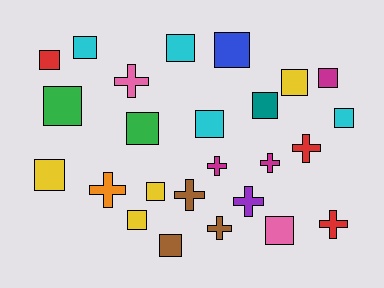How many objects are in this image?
There are 25 objects.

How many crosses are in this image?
There are 9 crosses.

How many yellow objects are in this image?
There are 4 yellow objects.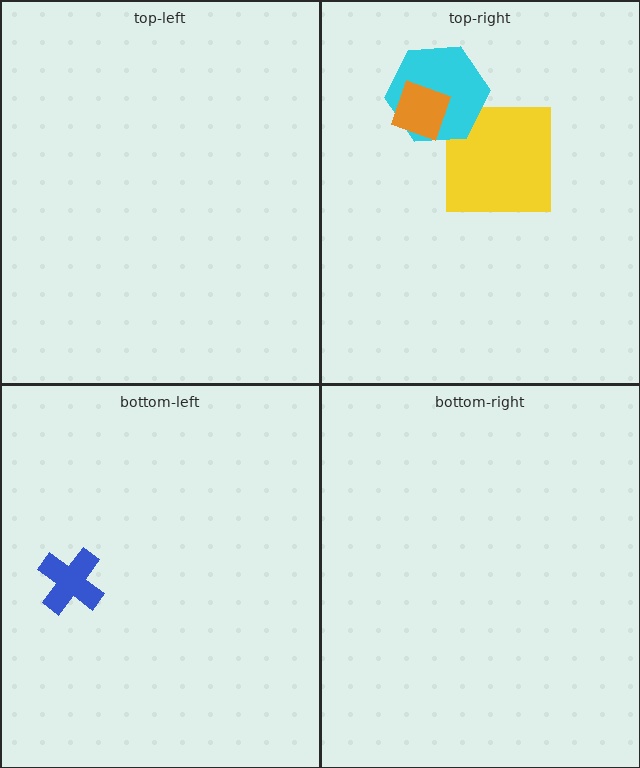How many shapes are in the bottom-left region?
1.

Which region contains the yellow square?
The top-right region.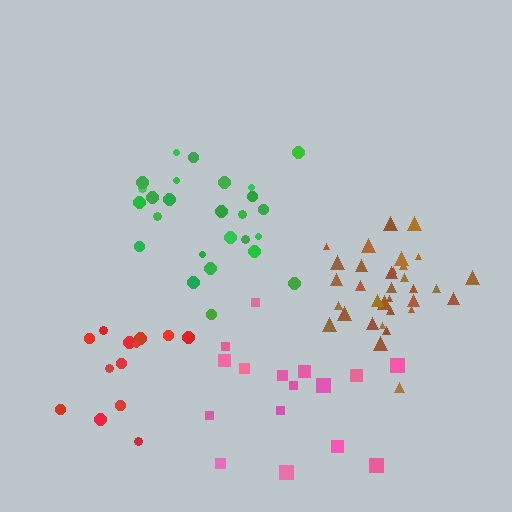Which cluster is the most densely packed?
Brown.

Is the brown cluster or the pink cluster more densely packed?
Brown.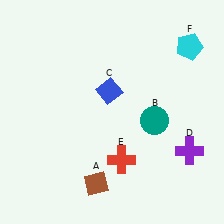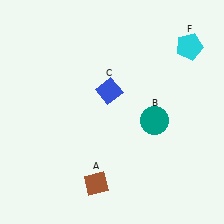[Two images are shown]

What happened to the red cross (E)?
The red cross (E) was removed in Image 2. It was in the bottom-right area of Image 1.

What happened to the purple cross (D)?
The purple cross (D) was removed in Image 2. It was in the bottom-right area of Image 1.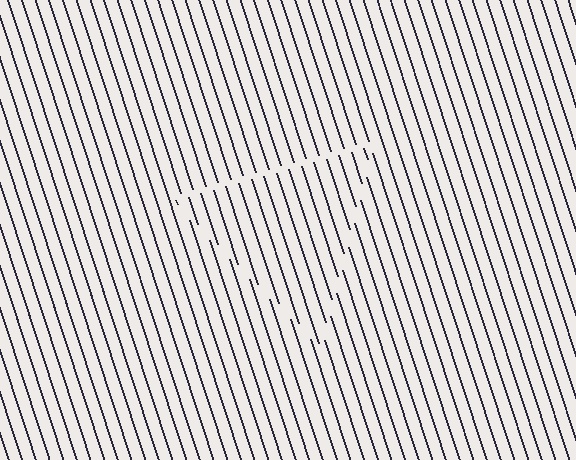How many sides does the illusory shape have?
3 sides — the line-ends trace a triangle.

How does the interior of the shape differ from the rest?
The interior of the shape contains the same grating, shifted by half a period — the contour is defined by the phase discontinuity where line-ends from the inner and outer gratings abut.